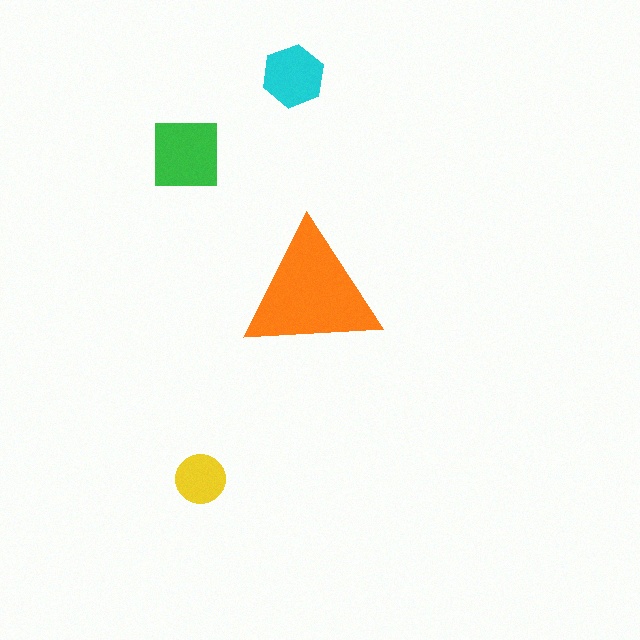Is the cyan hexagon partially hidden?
No, the cyan hexagon is fully visible.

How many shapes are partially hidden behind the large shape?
0 shapes are partially hidden.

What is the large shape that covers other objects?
An orange triangle.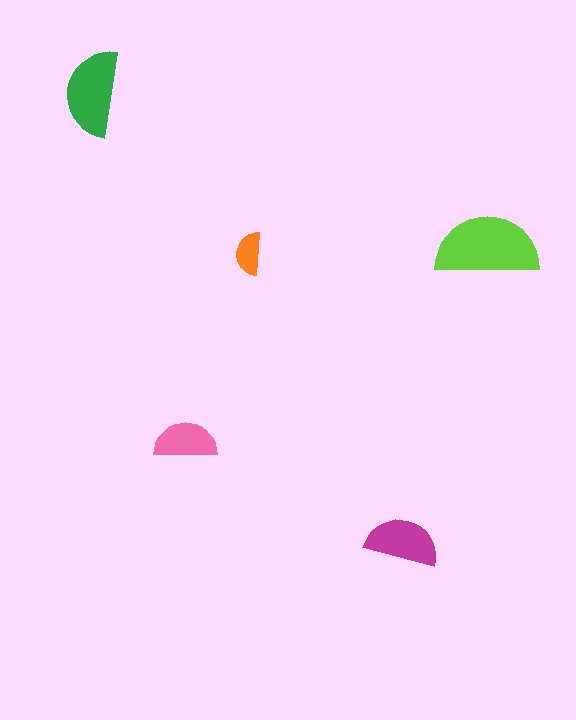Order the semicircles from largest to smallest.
the lime one, the green one, the magenta one, the pink one, the orange one.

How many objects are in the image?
There are 5 objects in the image.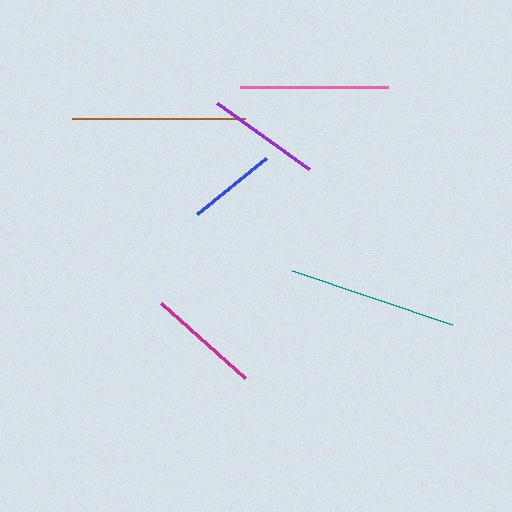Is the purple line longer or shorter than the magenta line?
The purple line is longer than the magenta line.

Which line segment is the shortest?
The blue line is the shortest at approximately 89 pixels.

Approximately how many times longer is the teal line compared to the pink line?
The teal line is approximately 1.1 times the length of the pink line.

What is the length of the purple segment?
The purple segment is approximately 113 pixels long.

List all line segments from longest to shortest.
From longest to shortest: brown, teal, pink, purple, magenta, blue.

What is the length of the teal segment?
The teal segment is approximately 168 pixels long.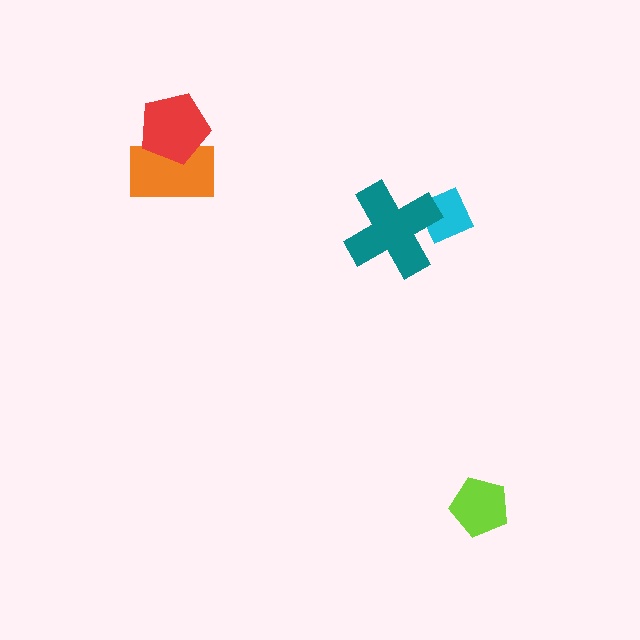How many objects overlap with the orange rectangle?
1 object overlaps with the orange rectangle.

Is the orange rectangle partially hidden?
Yes, it is partially covered by another shape.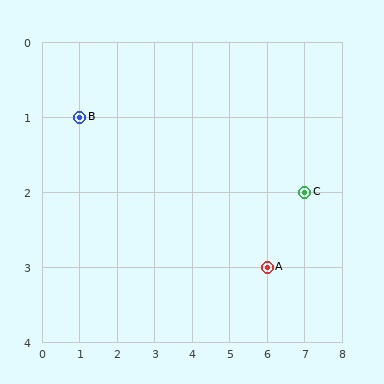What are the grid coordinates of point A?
Point A is at grid coordinates (6, 3).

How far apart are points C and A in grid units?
Points C and A are 1 column and 1 row apart (about 1.4 grid units diagonally).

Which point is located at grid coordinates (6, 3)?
Point A is at (6, 3).